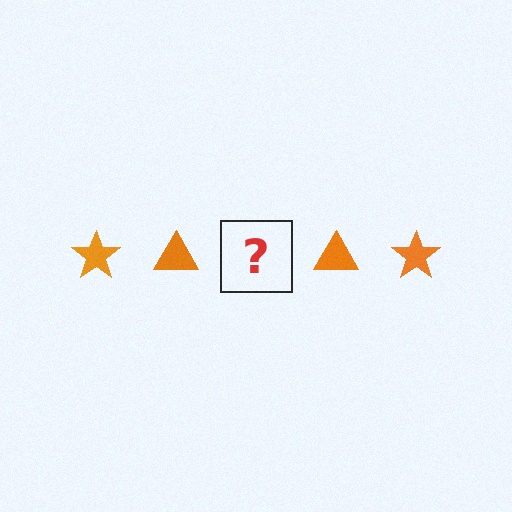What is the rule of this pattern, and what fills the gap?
The rule is that the pattern cycles through star, triangle shapes in orange. The gap should be filled with an orange star.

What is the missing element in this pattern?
The missing element is an orange star.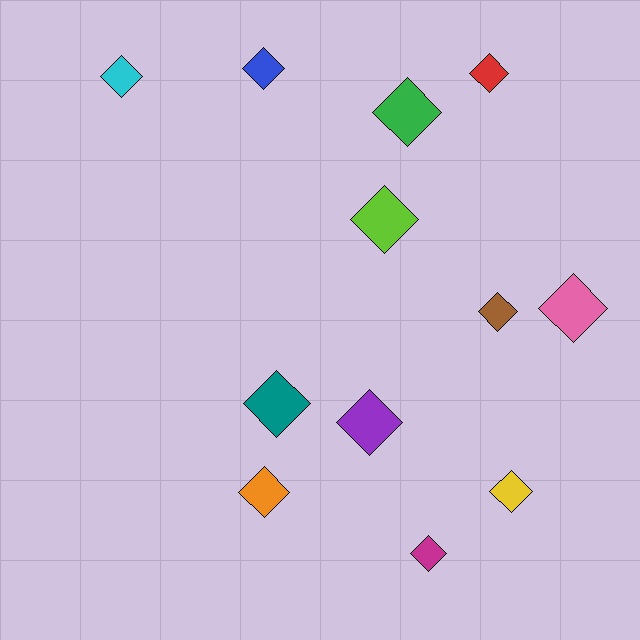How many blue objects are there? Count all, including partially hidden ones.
There is 1 blue object.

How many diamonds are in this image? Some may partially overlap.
There are 12 diamonds.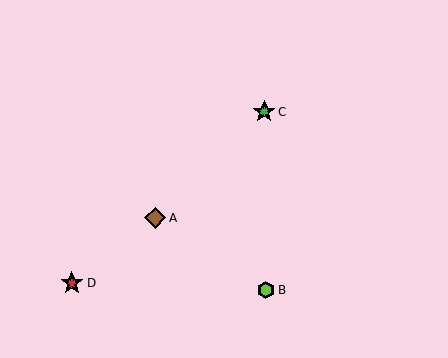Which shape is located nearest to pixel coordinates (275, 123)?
The green star (labeled C) at (264, 112) is nearest to that location.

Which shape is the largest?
The red star (labeled D) is the largest.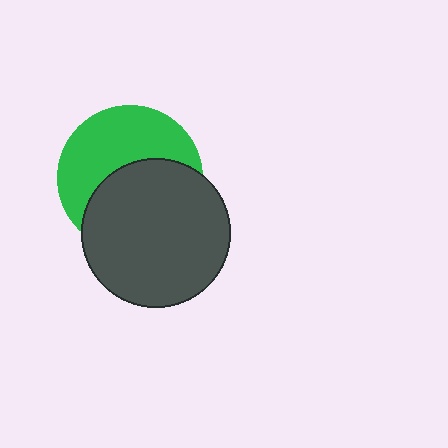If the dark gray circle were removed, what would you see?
You would see the complete green circle.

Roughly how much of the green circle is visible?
About half of it is visible (roughly 49%).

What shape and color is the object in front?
The object in front is a dark gray circle.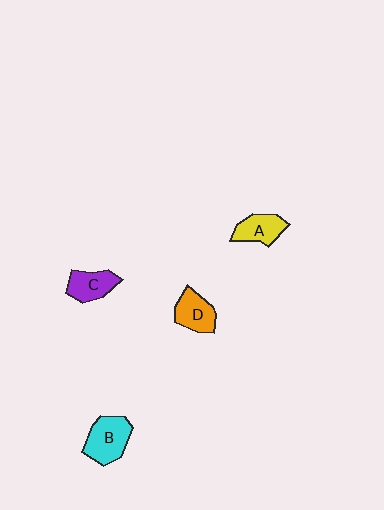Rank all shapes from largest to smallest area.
From largest to smallest: B (cyan), D (orange), C (purple), A (yellow).